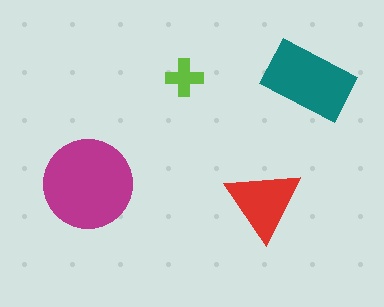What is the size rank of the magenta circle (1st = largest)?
1st.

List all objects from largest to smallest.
The magenta circle, the teal rectangle, the red triangle, the lime cross.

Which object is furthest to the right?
The teal rectangle is rightmost.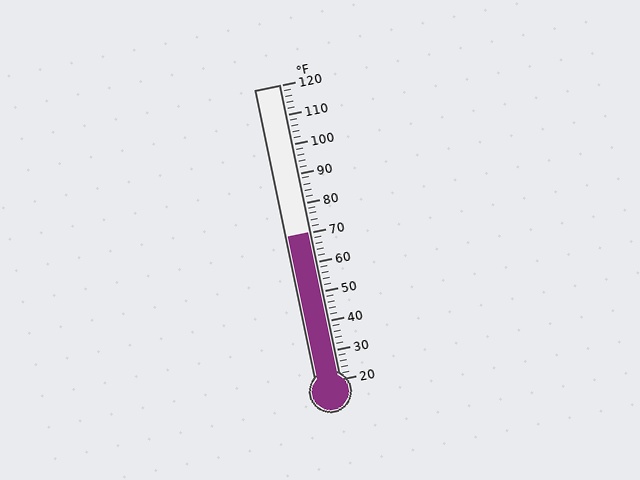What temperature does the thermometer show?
The thermometer shows approximately 70°F.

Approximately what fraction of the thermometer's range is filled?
The thermometer is filled to approximately 50% of its range.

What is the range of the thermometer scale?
The thermometer scale ranges from 20°F to 120°F.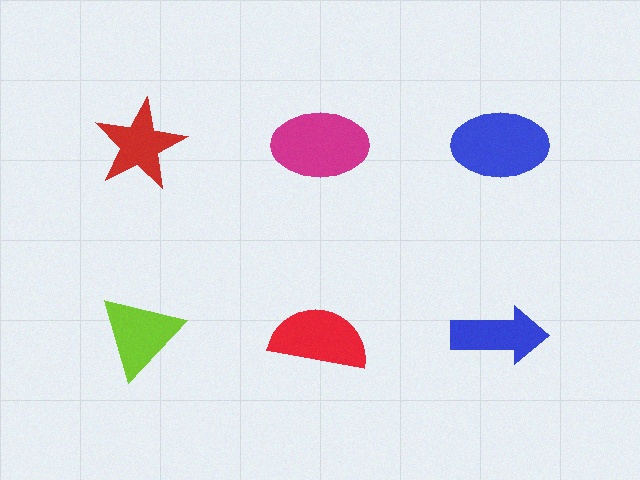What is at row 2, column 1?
A lime triangle.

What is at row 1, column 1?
A red star.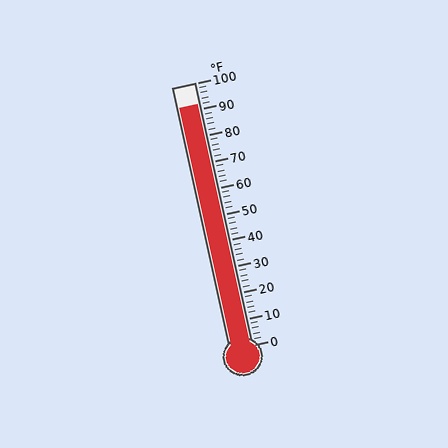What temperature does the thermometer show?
The thermometer shows approximately 92°F.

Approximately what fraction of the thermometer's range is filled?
The thermometer is filled to approximately 90% of its range.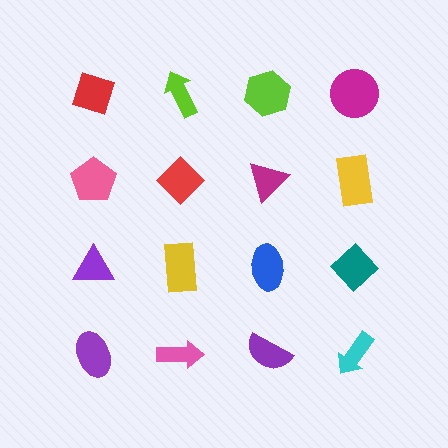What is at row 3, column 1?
A purple triangle.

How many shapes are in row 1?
4 shapes.